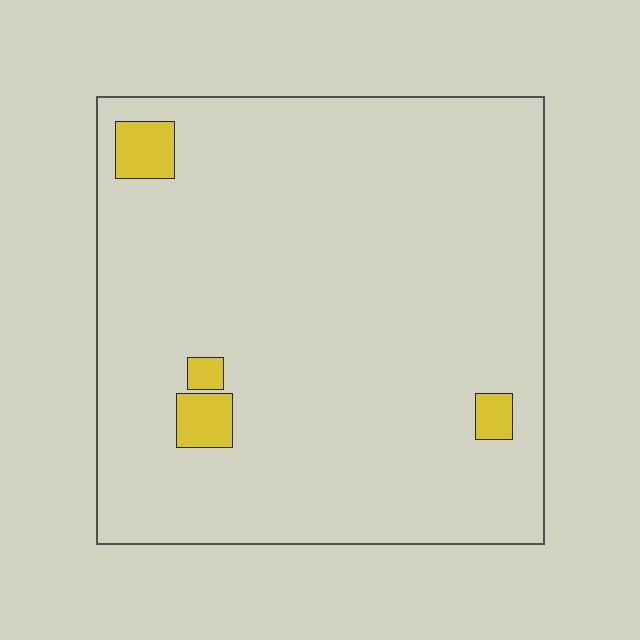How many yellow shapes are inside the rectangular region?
4.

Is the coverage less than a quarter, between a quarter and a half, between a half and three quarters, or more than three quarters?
Less than a quarter.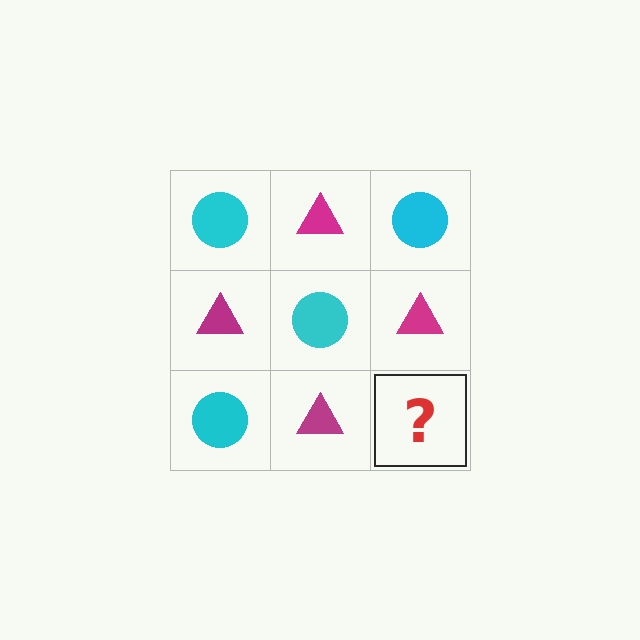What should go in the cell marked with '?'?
The missing cell should contain a cyan circle.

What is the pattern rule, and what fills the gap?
The rule is that it alternates cyan circle and magenta triangle in a checkerboard pattern. The gap should be filled with a cyan circle.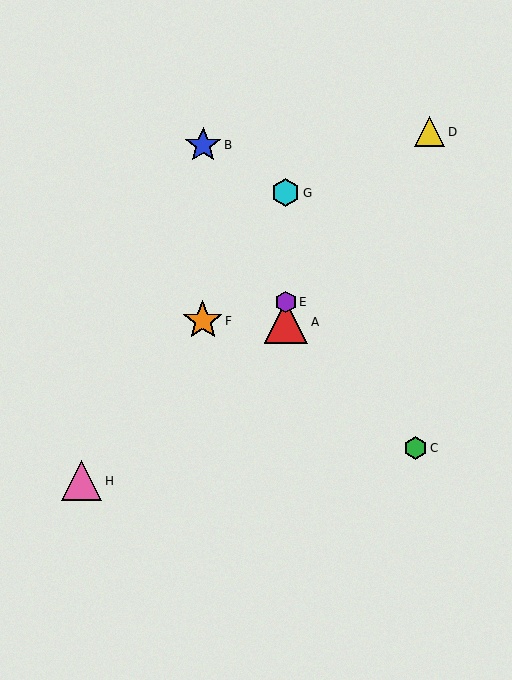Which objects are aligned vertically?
Objects A, E, G are aligned vertically.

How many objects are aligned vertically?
3 objects (A, E, G) are aligned vertically.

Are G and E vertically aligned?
Yes, both are at x≈286.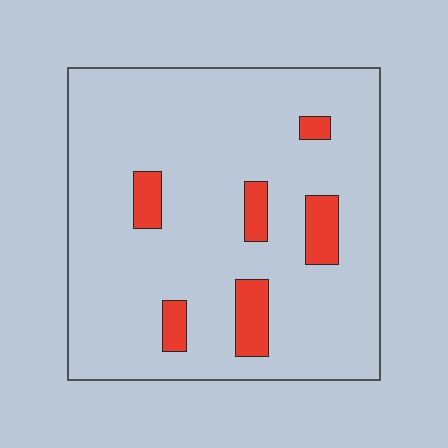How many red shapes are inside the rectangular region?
6.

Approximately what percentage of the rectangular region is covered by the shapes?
Approximately 10%.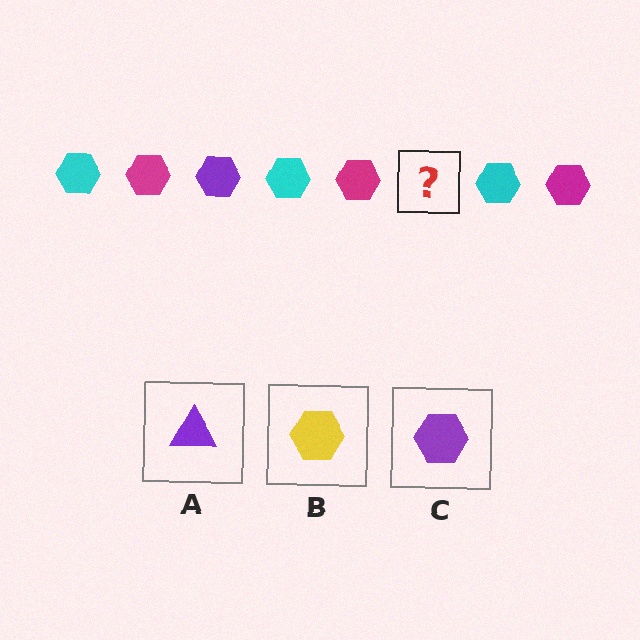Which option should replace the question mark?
Option C.